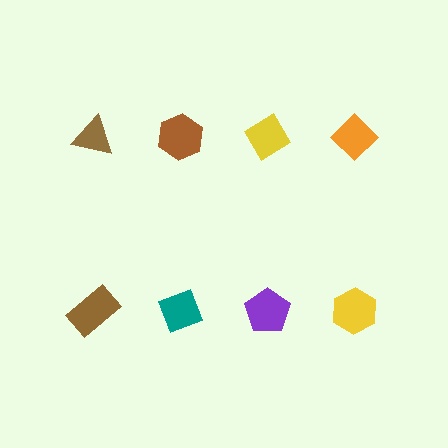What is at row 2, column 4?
A yellow hexagon.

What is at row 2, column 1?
A brown rectangle.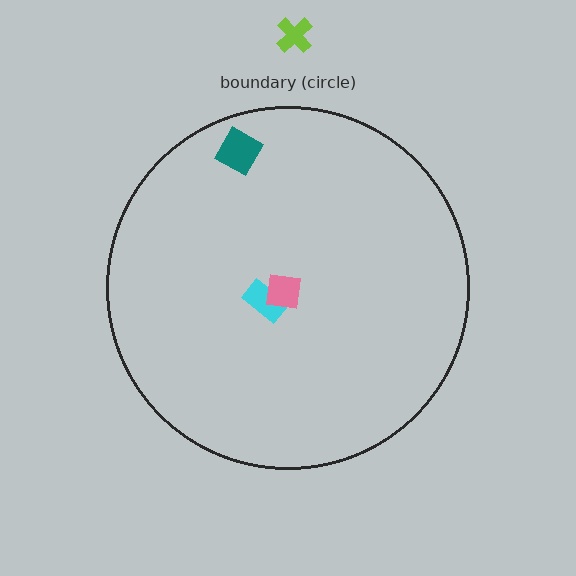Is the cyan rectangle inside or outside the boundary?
Inside.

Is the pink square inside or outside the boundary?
Inside.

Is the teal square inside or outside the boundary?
Inside.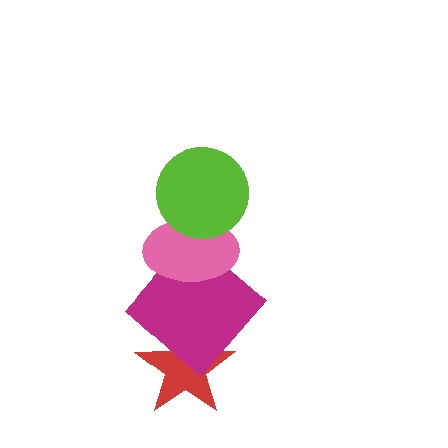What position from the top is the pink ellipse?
The pink ellipse is 2nd from the top.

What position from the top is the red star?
The red star is 4th from the top.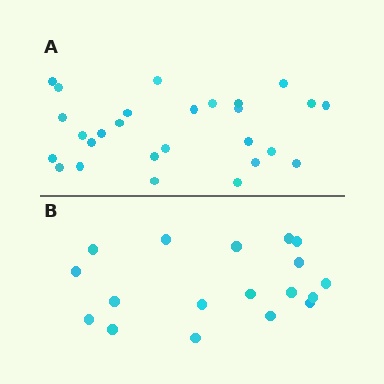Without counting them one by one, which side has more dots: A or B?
Region A (the top region) has more dots.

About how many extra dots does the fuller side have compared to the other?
Region A has roughly 8 or so more dots than region B.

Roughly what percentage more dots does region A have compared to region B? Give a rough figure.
About 50% more.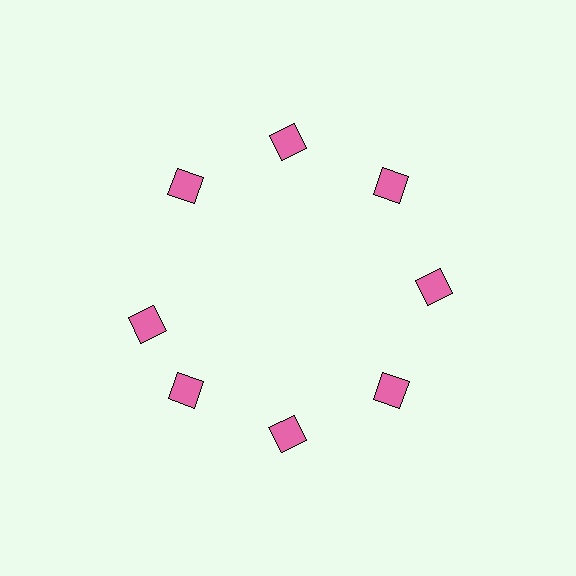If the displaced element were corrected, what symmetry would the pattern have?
It would have 8-fold rotational symmetry — the pattern would map onto itself every 45 degrees.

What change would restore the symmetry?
The symmetry would be restored by rotating it back into even spacing with its neighbors so that all 8 squares sit at equal angles and equal distance from the center.